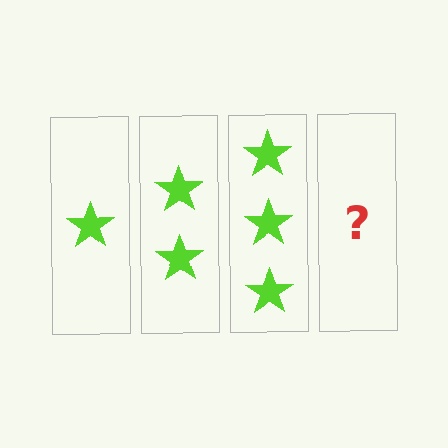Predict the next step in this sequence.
The next step is 4 stars.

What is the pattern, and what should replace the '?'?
The pattern is that each step adds one more star. The '?' should be 4 stars.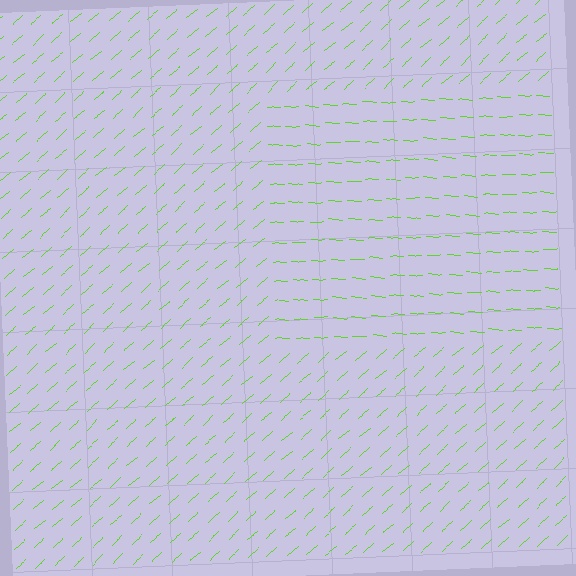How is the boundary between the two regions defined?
The boundary is defined purely by a change in line orientation (approximately 45 degrees difference). All lines are the same color and thickness.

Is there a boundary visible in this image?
Yes, there is a texture boundary formed by a change in line orientation.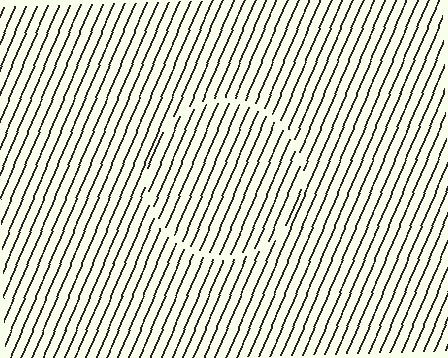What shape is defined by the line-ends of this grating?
An illusory circle. The interior of the shape contains the same grating, shifted by half a period — the contour is defined by the phase discontinuity where line-ends from the inner and outer gratings abut.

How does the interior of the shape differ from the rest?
The interior of the shape contains the same grating, shifted by half a period — the contour is defined by the phase discontinuity where line-ends from the inner and outer gratings abut.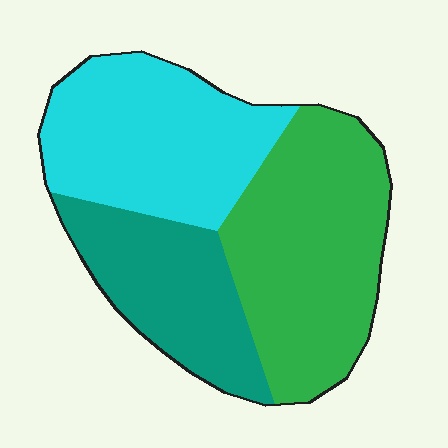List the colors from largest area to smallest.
From largest to smallest: green, cyan, teal.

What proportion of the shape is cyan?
Cyan takes up about one third (1/3) of the shape.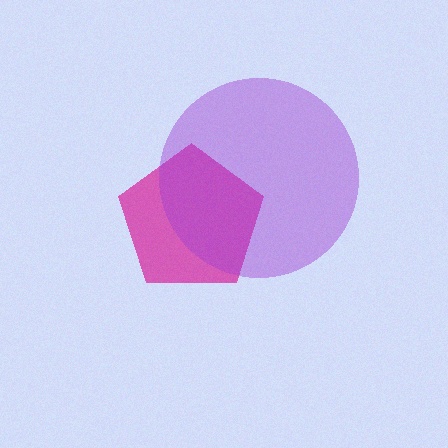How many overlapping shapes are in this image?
There are 2 overlapping shapes in the image.